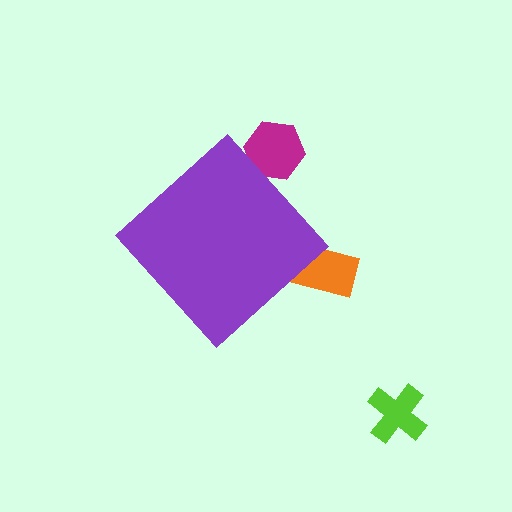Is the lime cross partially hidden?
No, the lime cross is fully visible.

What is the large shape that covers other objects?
A purple diamond.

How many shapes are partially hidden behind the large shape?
2 shapes are partially hidden.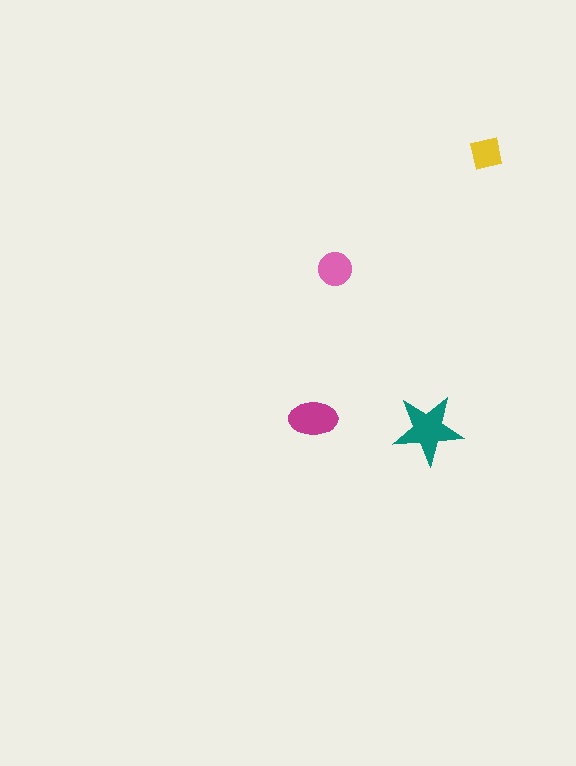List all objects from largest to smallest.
The teal star, the magenta ellipse, the pink circle, the yellow square.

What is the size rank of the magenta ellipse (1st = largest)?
2nd.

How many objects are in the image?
There are 4 objects in the image.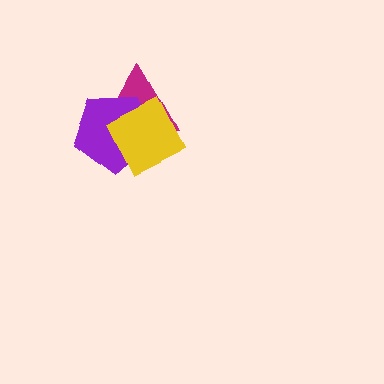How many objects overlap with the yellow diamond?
2 objects overlap with the yellow diamond.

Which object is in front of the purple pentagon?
The yellow diamond is in front of the purple pentagon.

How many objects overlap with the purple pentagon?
2 objects overlap with the purple pentagon.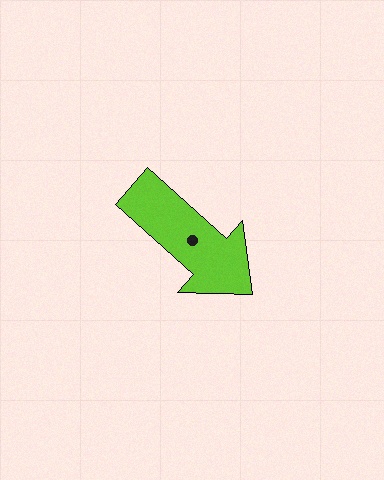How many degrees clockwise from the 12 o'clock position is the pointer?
Approximately 132 degrees.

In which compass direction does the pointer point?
Southeast.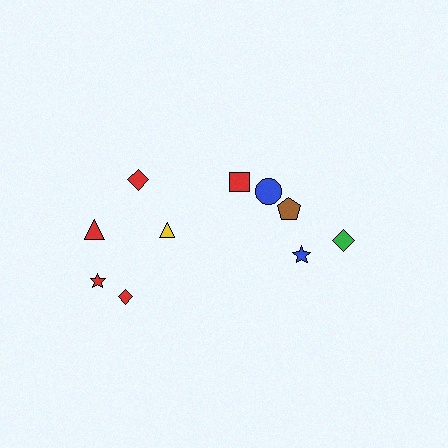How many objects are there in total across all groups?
There are 10 objects.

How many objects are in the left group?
There are 6 objects.